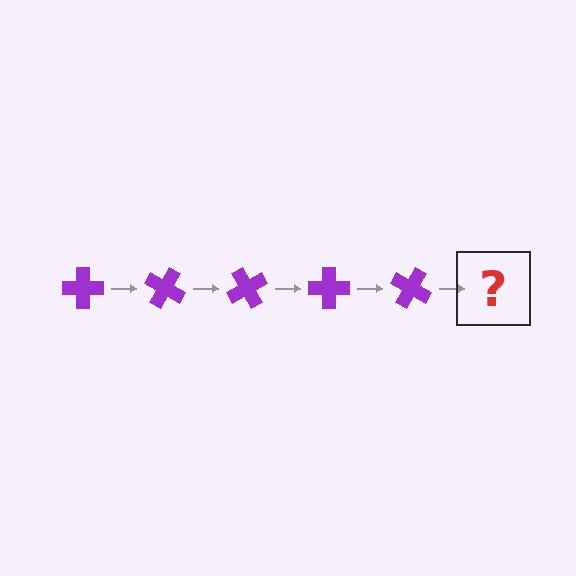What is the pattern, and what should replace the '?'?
The pattern is that the cross rotates 30 degrees each step. The '?' should be a purple cross rotated 150 degrees.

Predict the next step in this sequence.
The next step is a purple cross rotated 150 degrees.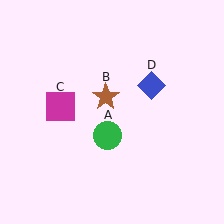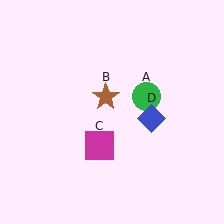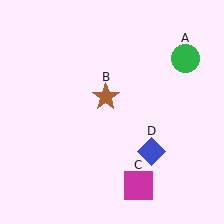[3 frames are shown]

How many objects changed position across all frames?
3 objects changed position: green circle (object A), magenta square (object C), blue diamond (object D).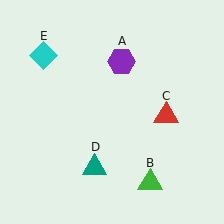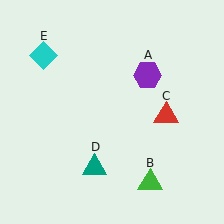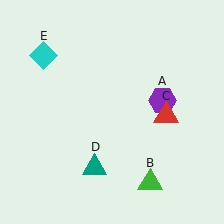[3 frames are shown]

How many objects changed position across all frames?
1 object changed position: purple hexagon (object A).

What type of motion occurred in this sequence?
The purple hexagon (object A) rotated clockwise around the center of the scene.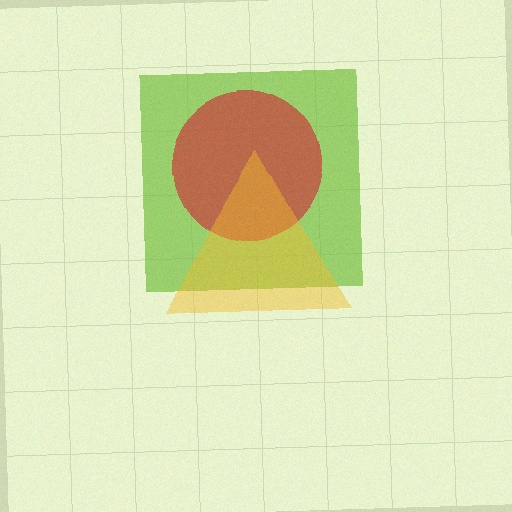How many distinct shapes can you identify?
There are 3 distinct shapes: a lime square, a red circle, a yellow triangle.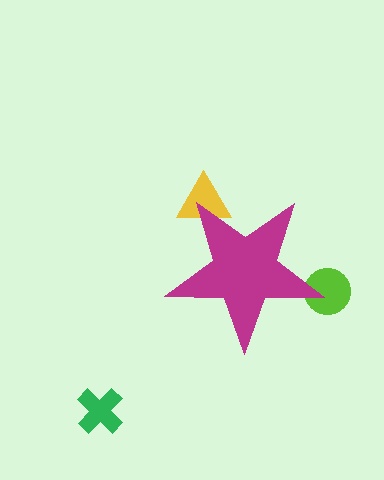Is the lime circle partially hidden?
Yes, the lime circle is partially hidden behind the magenta star.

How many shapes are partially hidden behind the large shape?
2 shapes are partially hidden.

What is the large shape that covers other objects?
A magenta star.